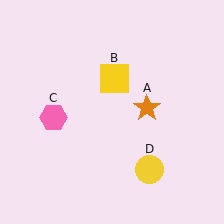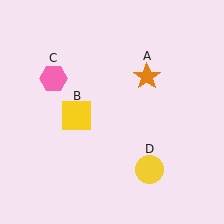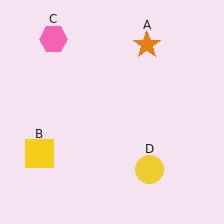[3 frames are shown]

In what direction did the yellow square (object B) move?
The yellow square (object B) moved down and to the left.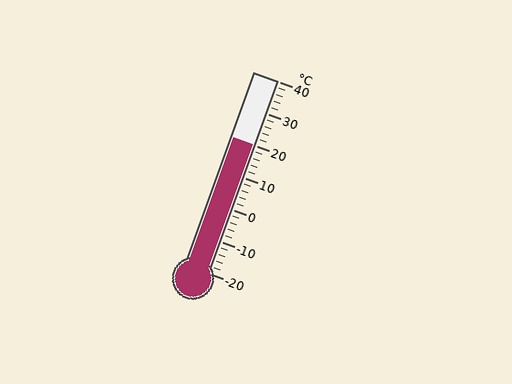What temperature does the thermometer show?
The thermometer shows approximately 20°C.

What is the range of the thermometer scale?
The thermometer scale ranges from -20°C to 40°C.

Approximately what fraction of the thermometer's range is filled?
The thermometer is filled to approximately 65% of its range.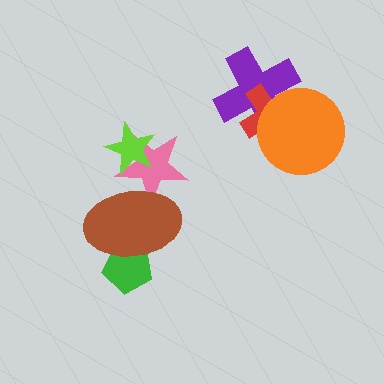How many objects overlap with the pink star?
2 objects overlap with the pink star.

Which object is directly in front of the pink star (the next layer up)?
The lime star is directly in front of the pink star.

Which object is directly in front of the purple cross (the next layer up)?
The red cross is directly in front of the purple cross.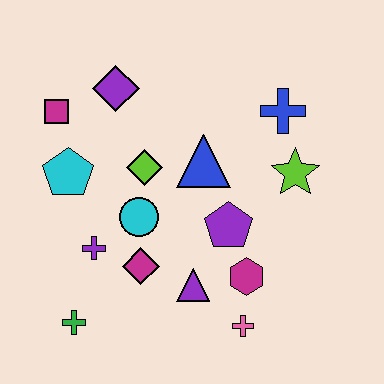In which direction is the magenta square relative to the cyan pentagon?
The magenta square is above the cyan pentagon.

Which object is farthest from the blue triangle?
The green cross is farthest from the blue triangle.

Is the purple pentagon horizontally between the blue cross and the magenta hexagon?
No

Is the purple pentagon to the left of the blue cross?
Yes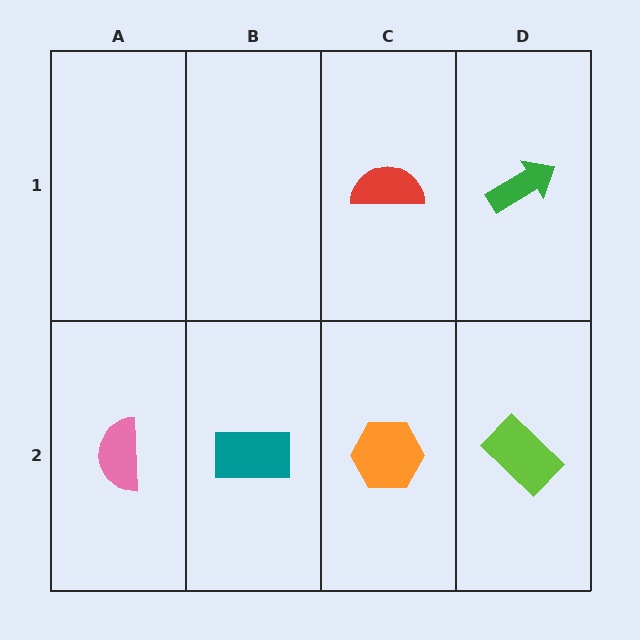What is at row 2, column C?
An orange hexagon.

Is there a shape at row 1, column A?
No, that cell is empty.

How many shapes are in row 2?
4 shapes.